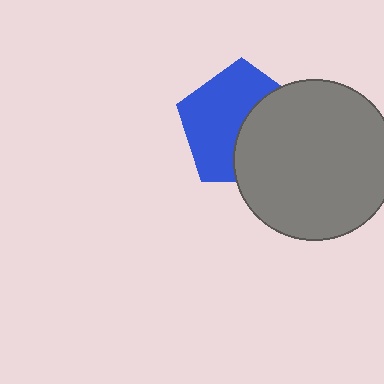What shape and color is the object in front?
The object in front is a gray circle.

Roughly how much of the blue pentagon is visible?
About half of it is visible (roughly 57%).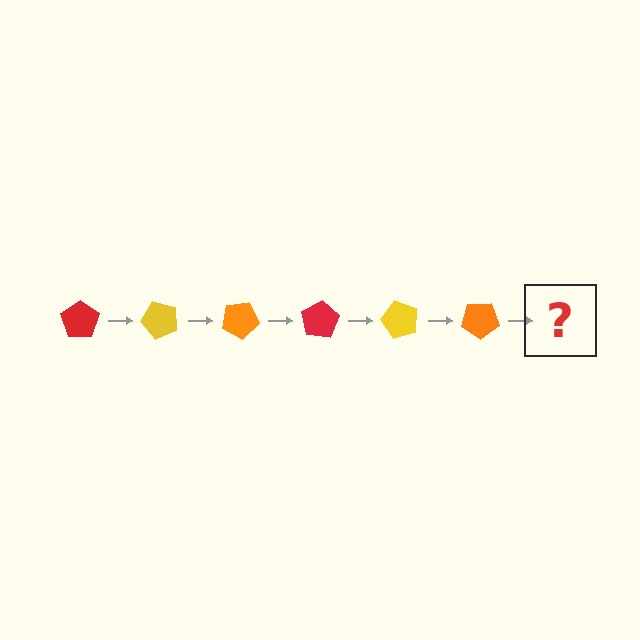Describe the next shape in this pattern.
It should be a red pentagon, rotated 300 degrees from the start.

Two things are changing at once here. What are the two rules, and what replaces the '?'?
The two rules are that it rotates 50 degrees each step and the color cycles through red, yellow, and orange. The '?' should be a red pentagon, rotated 300 degrees from the start.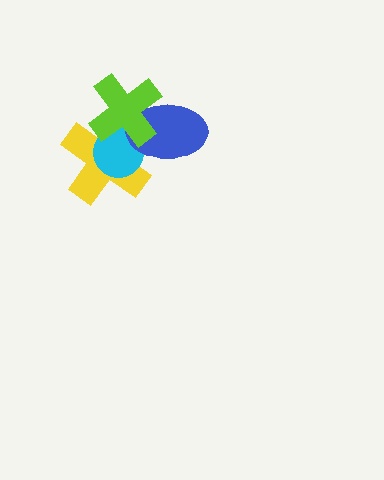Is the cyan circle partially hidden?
Yes, it is partially covered by another shape.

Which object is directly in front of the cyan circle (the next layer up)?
The blue ellipse is directly in front of the cyan circle.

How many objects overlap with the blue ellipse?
3 objects overlap with the blue ellipse.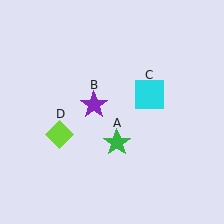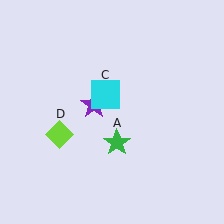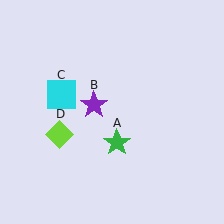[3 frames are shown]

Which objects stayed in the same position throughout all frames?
Green star (object A) and purple star (object B) and lime diamond (object D) remained stationary.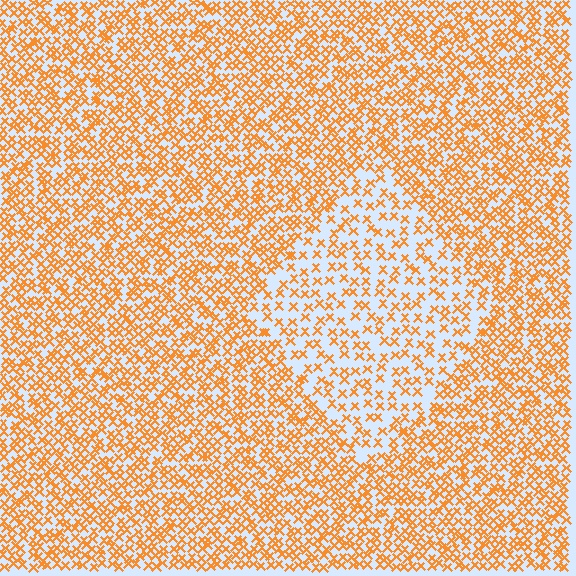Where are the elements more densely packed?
The elements are more densely packed outside the diamond boundary.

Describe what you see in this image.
The image contains small orange elements arranged at two different densities. A diamond-shaped region is visible where the elements are less densely packed than the surrounding area.